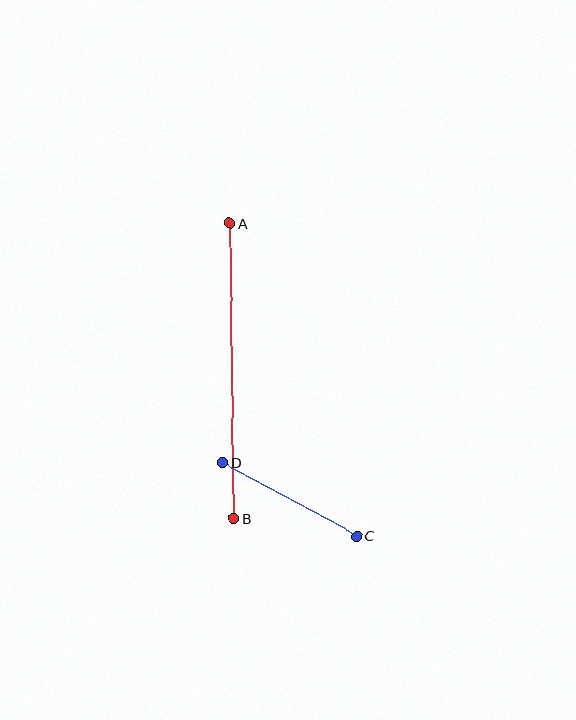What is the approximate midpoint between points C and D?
The midpoint is at approximately (290, 499) pixels.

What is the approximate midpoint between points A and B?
The midpoint is at approximately (232, 371) pixels.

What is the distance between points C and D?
The distance is approximately 153 pixels.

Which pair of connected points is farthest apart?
Points A and B are farthest apart.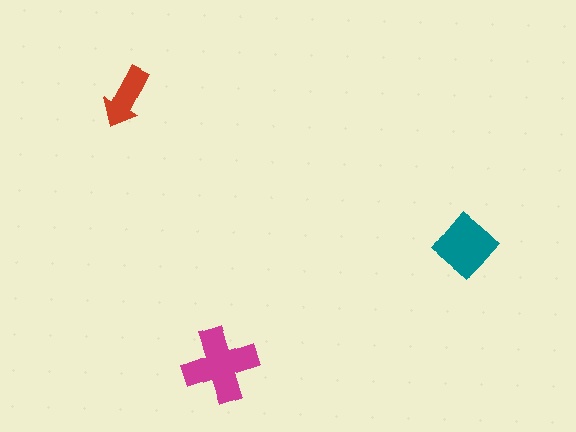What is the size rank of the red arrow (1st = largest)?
3rd.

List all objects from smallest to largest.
The red arrow, the teal diamond, the magenta cross.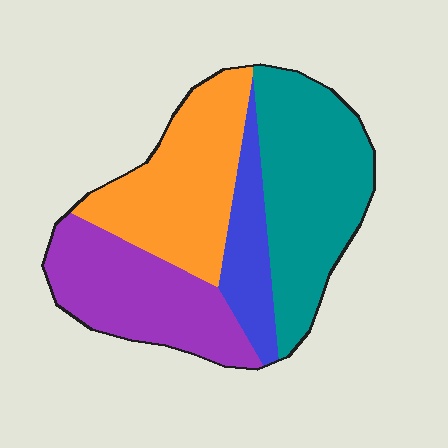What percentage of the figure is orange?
Orange covers 28% of the figure.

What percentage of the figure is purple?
Purple covers around 25% of the figure.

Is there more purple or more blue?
Purple.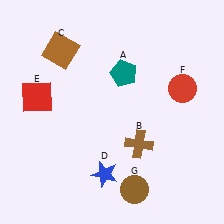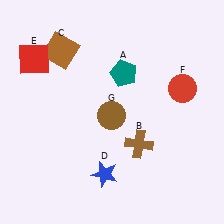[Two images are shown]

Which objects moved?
The objects that moved are: the red square (E), the brown circle (G).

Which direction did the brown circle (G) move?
The brown circle (G) moved up.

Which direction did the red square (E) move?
The red square (E) moved up.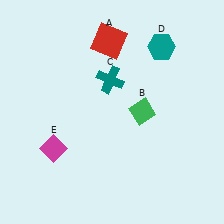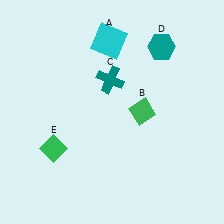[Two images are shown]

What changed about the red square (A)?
In Image 1, A is red. In Image 2, it changed to cyan.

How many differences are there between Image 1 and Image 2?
There are 2 differences between the two images.